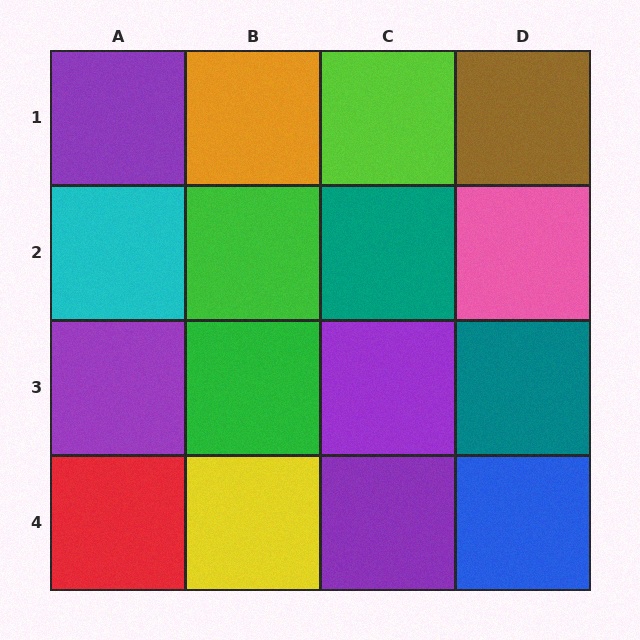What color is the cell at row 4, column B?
Yellow.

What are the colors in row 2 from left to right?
Cyan, green, teal, pink.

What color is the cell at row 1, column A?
Purple.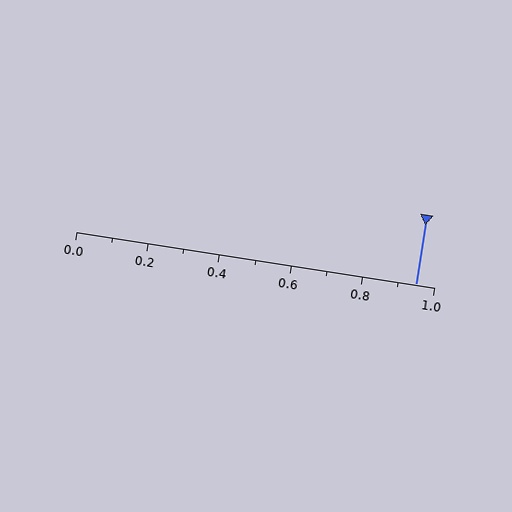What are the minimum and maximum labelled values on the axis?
The axis runs from 0.0 to 1.0.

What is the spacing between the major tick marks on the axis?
The major ticks are spaced 0.2 apart.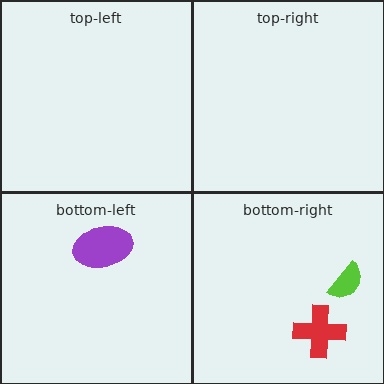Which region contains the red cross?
The bottom-right region.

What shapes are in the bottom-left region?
The purple ellipse.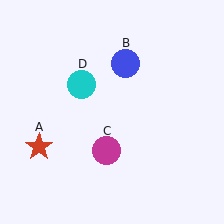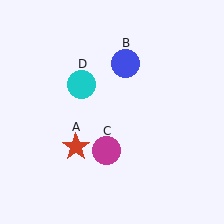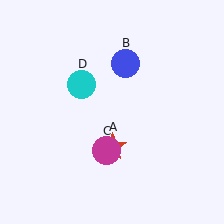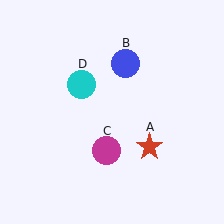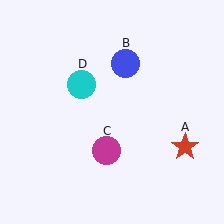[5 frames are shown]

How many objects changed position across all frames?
1 object changed position: red star (object A).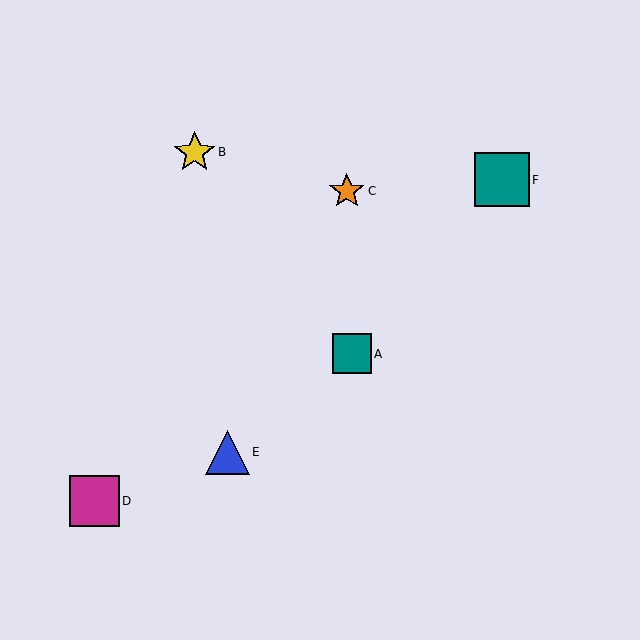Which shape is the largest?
The teal square (labeled F) is the largest.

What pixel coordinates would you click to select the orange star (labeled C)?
Click at (347, 191) to select the orange star C.